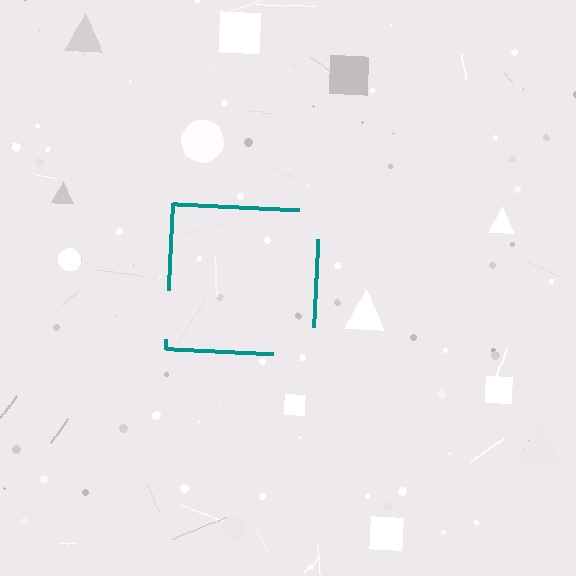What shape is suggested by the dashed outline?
The dashed outline suggests a square.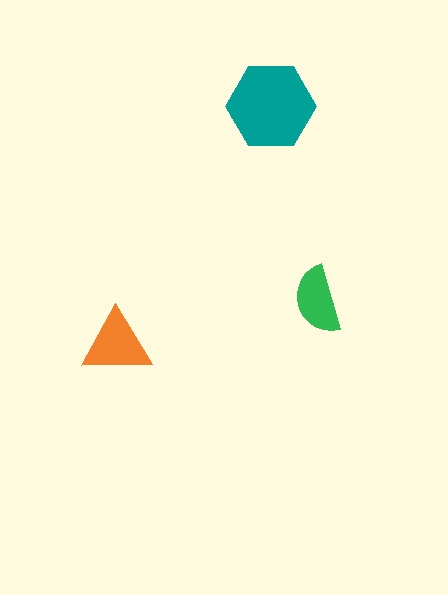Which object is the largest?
The teal hexagon.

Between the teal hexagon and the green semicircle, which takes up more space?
The teal hexagon.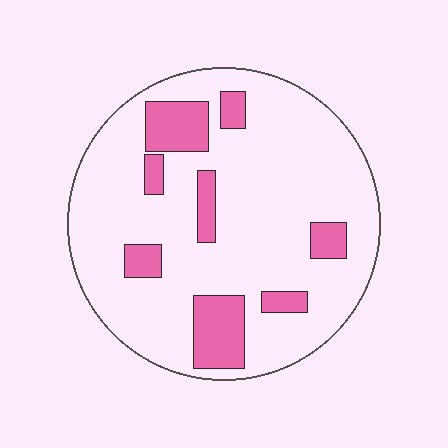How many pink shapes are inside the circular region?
8.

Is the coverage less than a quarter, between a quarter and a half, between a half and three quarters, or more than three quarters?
Less than a quarter.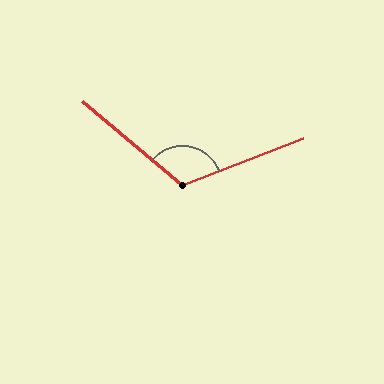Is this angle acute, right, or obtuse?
It is obtuse.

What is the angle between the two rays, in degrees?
Approximately 119 degrees.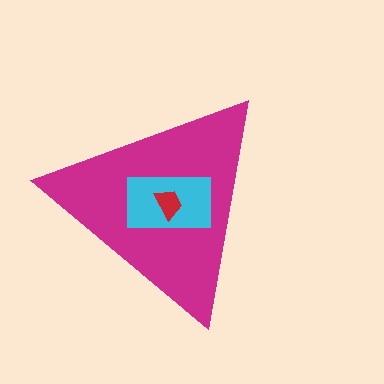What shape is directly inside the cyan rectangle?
The red trapezoid.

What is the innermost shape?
The red trapezoid.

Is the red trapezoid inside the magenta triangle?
Yes.